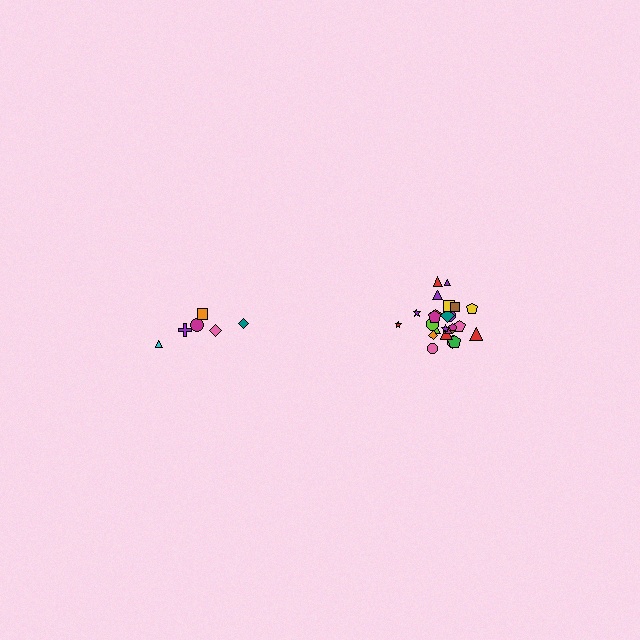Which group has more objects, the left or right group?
The right group.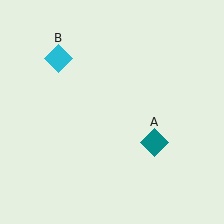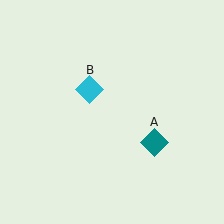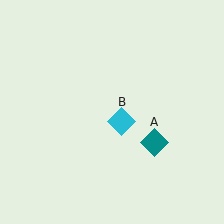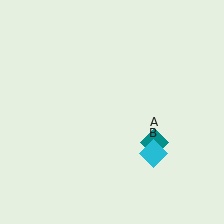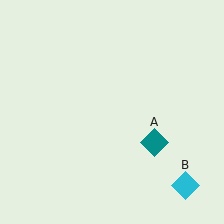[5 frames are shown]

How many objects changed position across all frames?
1 object changed position: cyan diamond (object B).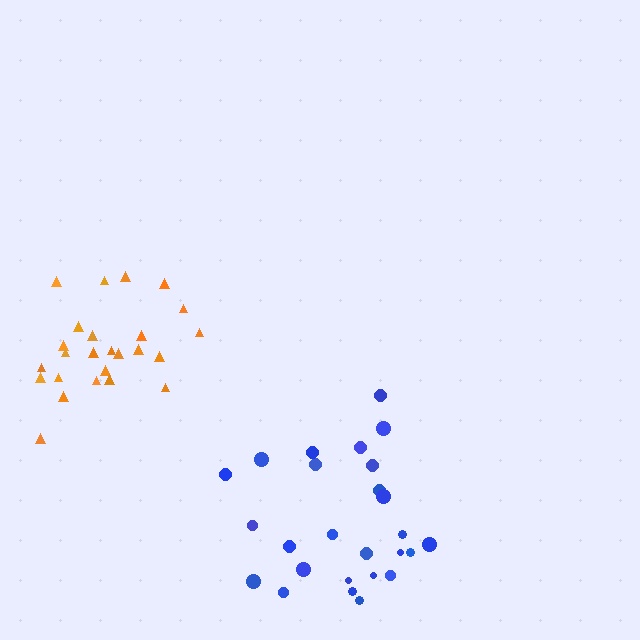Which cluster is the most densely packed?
Orange.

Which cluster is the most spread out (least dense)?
Blue.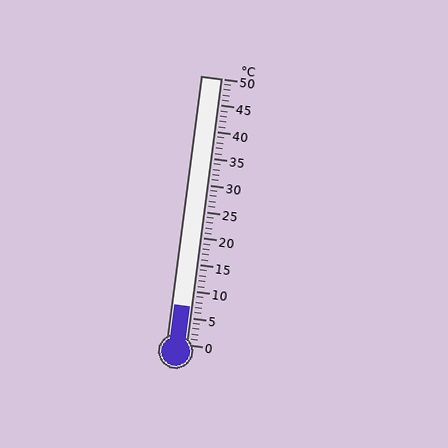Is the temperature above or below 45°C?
The temperature is below 45°C.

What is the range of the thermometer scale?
The thermometer scale ranges from 0°C to 50°C.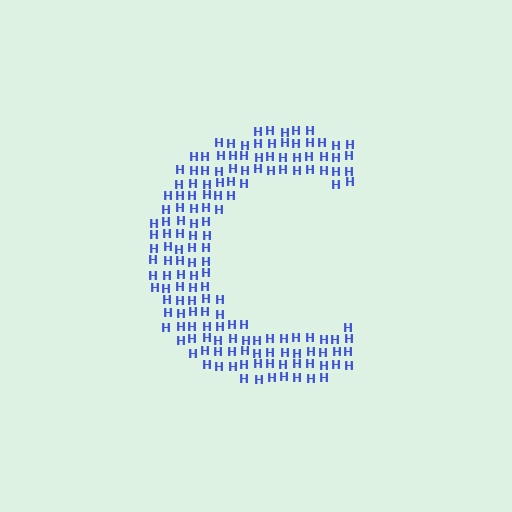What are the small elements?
The small elements are letter H's.